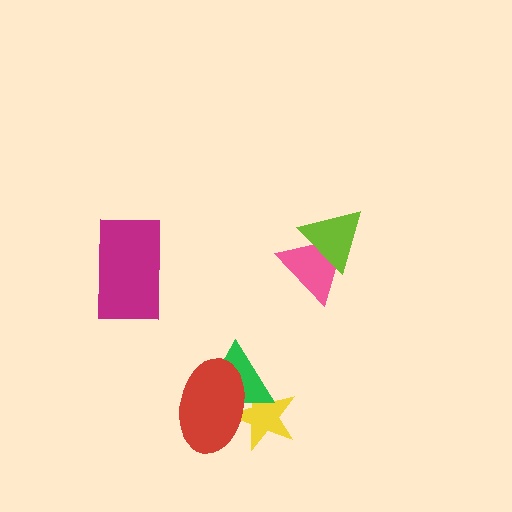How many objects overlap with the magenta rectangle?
0 objects overlap with the magenta rectangle.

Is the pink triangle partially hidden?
Yes, it is partially covered by another shape.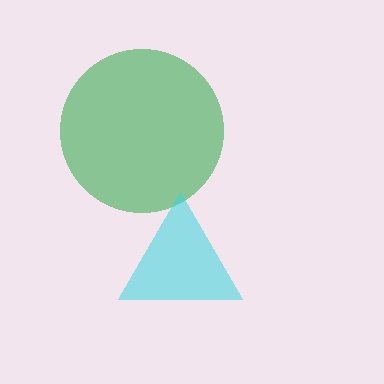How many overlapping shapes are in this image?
There are 2 overlapping shapes in the image.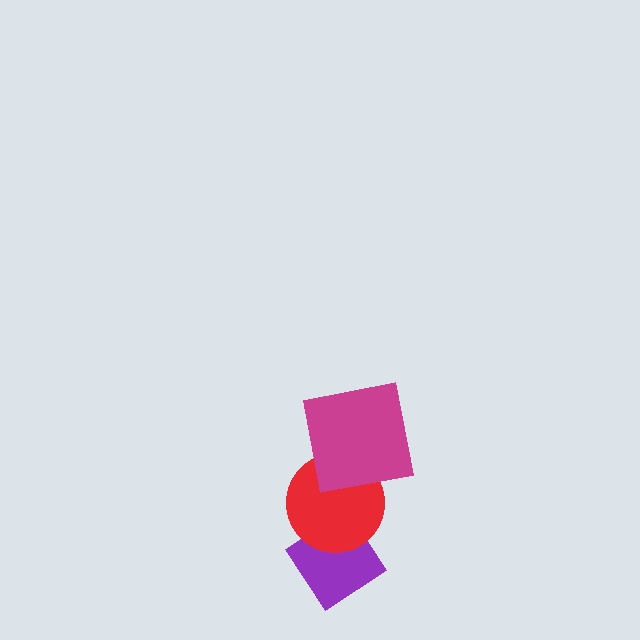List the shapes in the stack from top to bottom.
From top to bottom: the magenta square, the red circle, the purple diamond.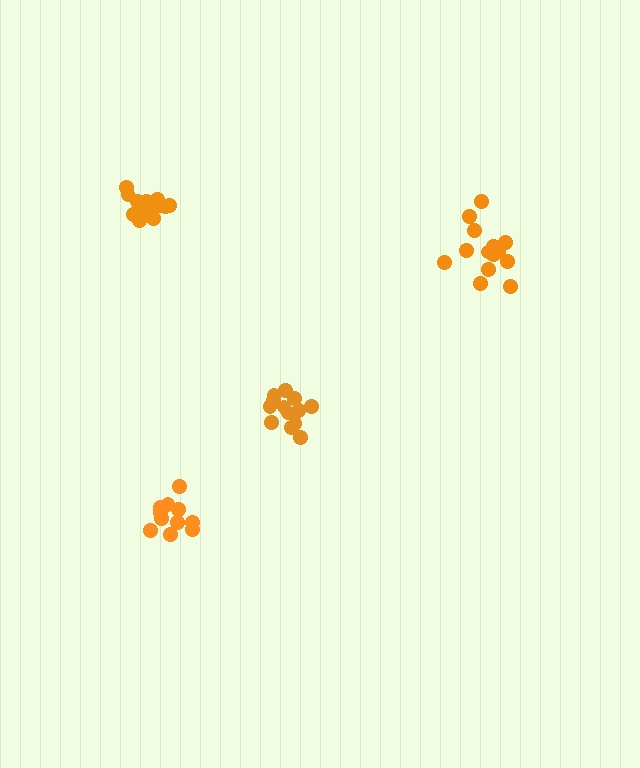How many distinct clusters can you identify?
There are 4 distinct clusters.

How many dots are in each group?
Group 1: 15 dots, Group 2: 14 dots, Group 3: 11 dots, Group 4: 13 dots (53 total).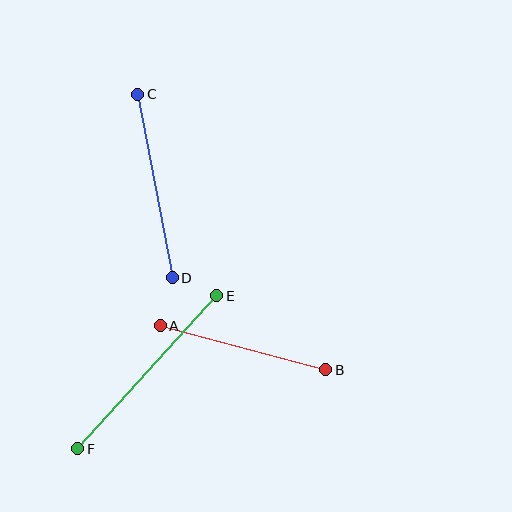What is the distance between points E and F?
The distance is approximately 207 pixels.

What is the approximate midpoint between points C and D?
The midpoint is at approximately (155, 186) pixels.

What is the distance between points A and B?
The distance is approximately 172 pixels.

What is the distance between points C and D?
The distance is approximately 186 pixels.